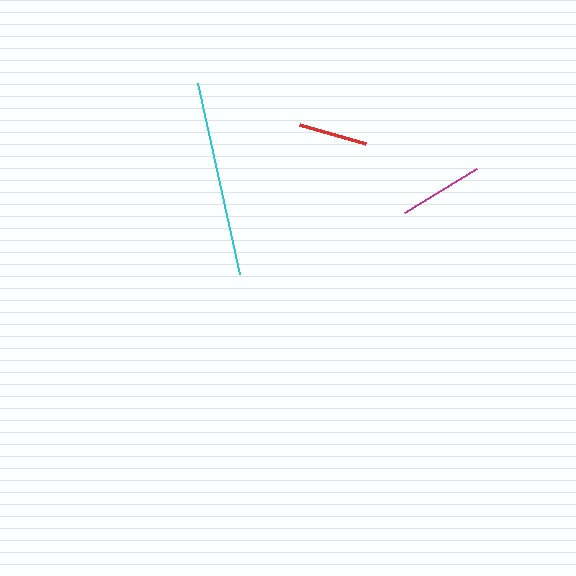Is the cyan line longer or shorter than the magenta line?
The cyan line is longer than the magenta line.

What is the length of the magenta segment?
The magenta segment is approximately 84 pixels long.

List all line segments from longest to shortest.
From longest to shortest: cyan, magenta, red.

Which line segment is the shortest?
The red line is the shortest at approximately 69 pixels.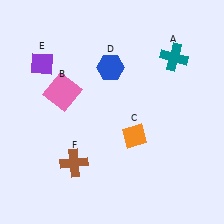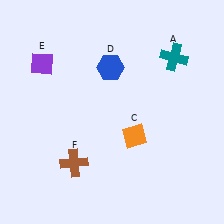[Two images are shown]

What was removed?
The pink square (B) was removed in Image 2.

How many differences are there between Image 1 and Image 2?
There is 1 difference between the two images.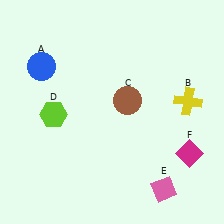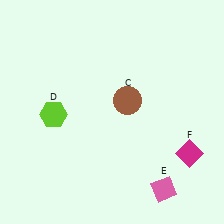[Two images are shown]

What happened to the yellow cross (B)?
The yellow cross (B) was removed in Image 2. It was in the top-right area of Image 1.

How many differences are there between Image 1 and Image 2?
There are 2 differences between the two images.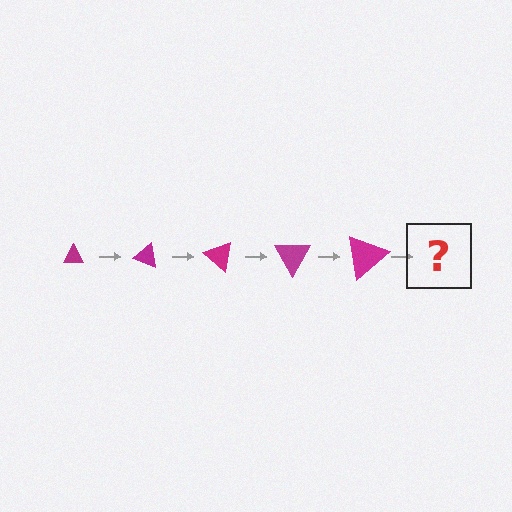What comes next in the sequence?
The next element should be a triangle, larger than the previous one and rotated 100 degrees from the start.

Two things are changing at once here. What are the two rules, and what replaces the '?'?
The two rules are that the triangle grows larger each step and it rotates 20 degrees each step. The '?' should be a triangle, larger than the previous one and rotated 100 degrees from the start.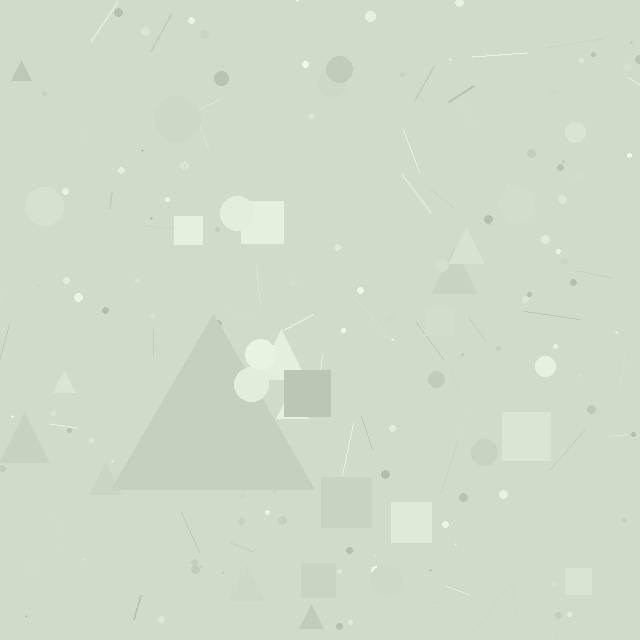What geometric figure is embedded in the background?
A triangle is embedded in the background.